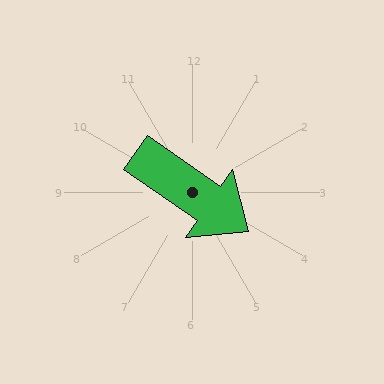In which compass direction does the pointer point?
Southeast.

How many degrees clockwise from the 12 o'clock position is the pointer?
Approximately 125 degrees.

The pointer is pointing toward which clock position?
Roughly 4 o'clock.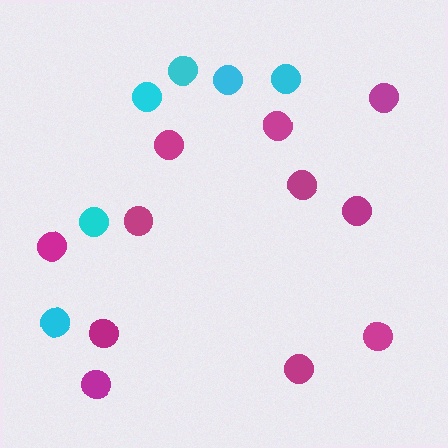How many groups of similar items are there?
There are 2 groups: one group of cyan circles (6) and one group of magenta circles (11).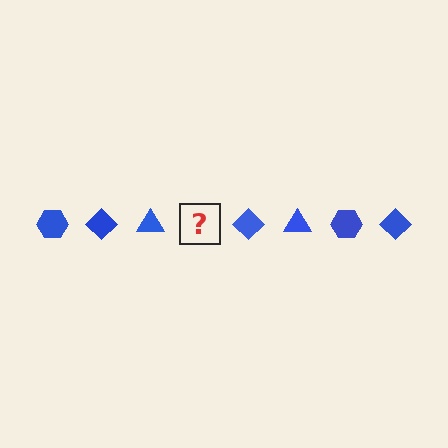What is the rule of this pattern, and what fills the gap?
The rule is that the pattern cycles through hexagon, diamond, triangle shapes in blue. The gap should be filled with a blue hexagon.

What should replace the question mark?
The question mark should be replaced with a blue hexagon.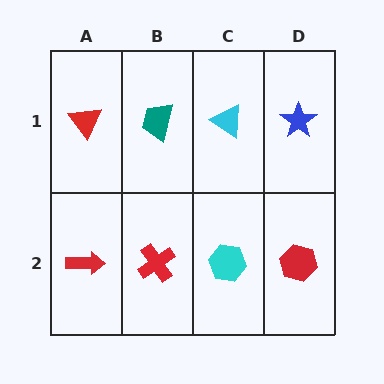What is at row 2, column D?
A red hexagon.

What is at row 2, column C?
A cyan hexagon.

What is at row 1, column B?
A teal trapezoid.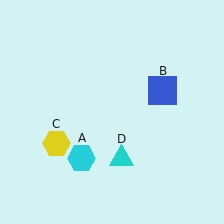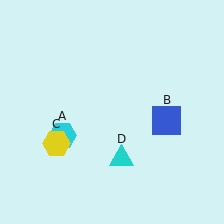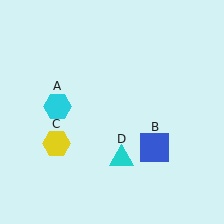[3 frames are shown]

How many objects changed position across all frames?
2 objects changed position: cyan hexagon (object A), blue square (object B).